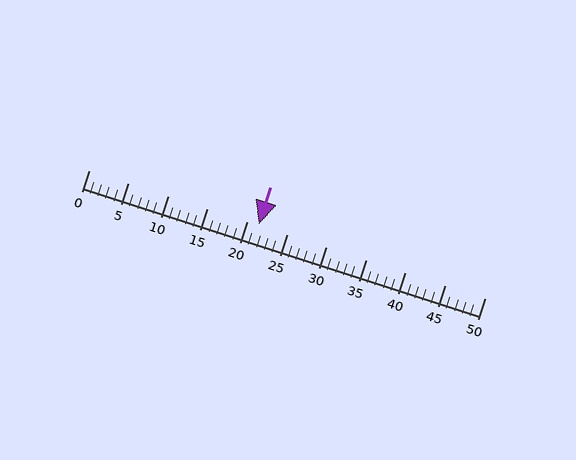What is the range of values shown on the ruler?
The ruler shows values from 0 to 50.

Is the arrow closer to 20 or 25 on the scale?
The arrow is closer to 20.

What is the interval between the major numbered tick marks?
The major tick marks are spaced 5 units apart.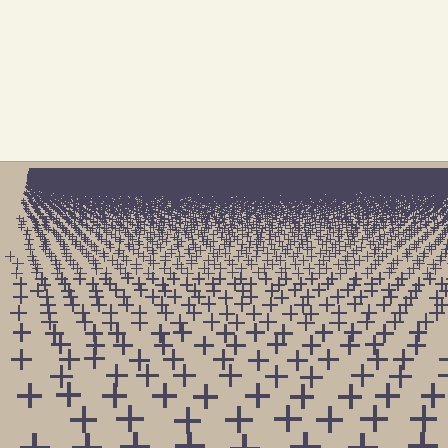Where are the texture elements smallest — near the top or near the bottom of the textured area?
Near the top.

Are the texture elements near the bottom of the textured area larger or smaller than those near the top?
Larger. Near the bottom, elements are closer to the viewer and appear at a bigger on-screen size.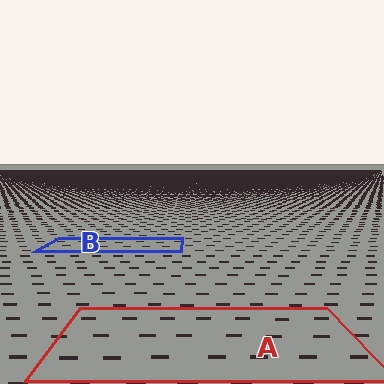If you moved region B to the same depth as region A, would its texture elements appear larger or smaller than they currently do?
They would appear larger. At a closer depth, the same texture elements are projected at a bigger on-screen size.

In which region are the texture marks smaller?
The texture marks are smaller in region B, because it is farther away.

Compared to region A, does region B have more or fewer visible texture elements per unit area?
Region B has more texture elements per unit area — they are packed more densely because it is farther away.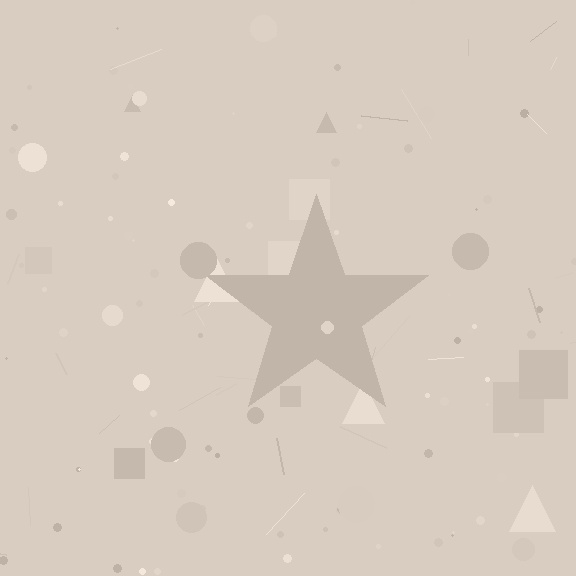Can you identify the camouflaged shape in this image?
The camouflaged shape is a star.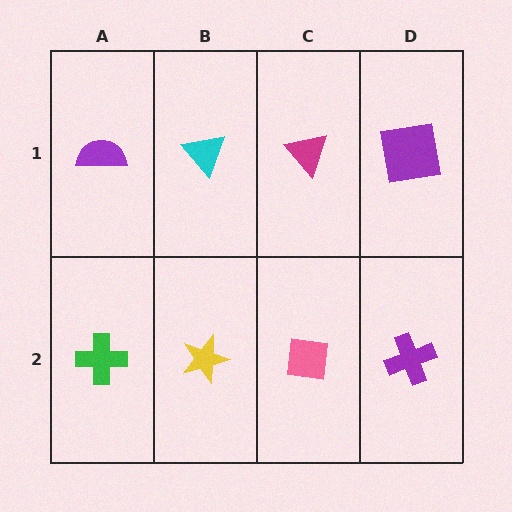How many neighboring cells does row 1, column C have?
3.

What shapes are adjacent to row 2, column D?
A purple square (row 1, column D), a pink square (row 2, column C).